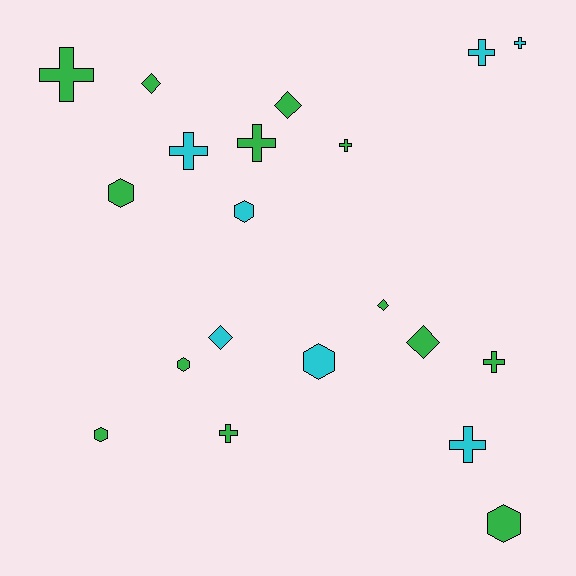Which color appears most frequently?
Green, with 13 objects.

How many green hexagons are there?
There are 4 green hexagons.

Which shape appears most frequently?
Cross, with 9 objects.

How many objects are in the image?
There are 20 objects.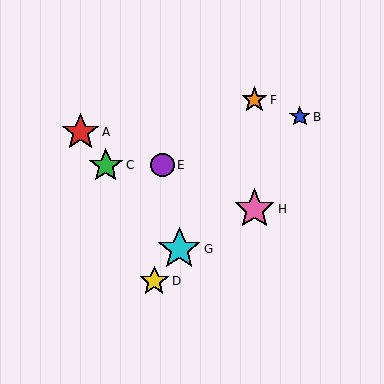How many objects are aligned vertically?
2 objects (F, H) are aligned vertically.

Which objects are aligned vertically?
Objects F, H are aligned vertically.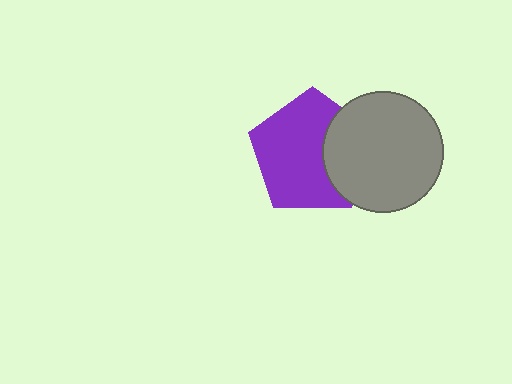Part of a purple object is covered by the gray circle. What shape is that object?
It is a pentagon.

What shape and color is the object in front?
The object in front is a gray circle.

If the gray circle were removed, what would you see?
You would see the complete purple pentagon.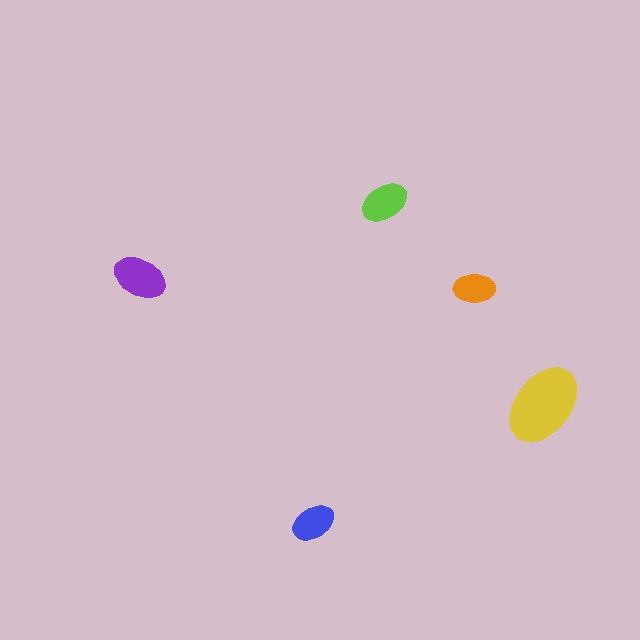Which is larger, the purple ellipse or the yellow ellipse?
The yellow one.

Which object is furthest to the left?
The purple ellipse is leftmost.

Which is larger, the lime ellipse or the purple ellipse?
The purple one.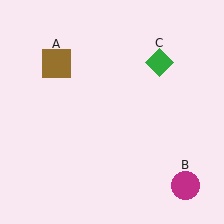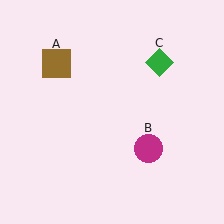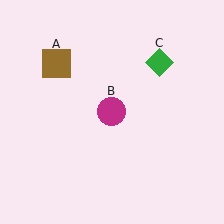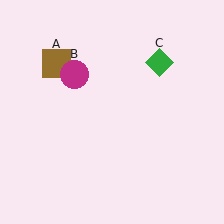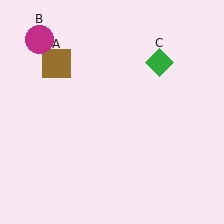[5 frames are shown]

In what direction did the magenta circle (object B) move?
The magenta circle (object B) moved up and to the left.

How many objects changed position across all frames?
1 object changed position: magenta circle (object B).